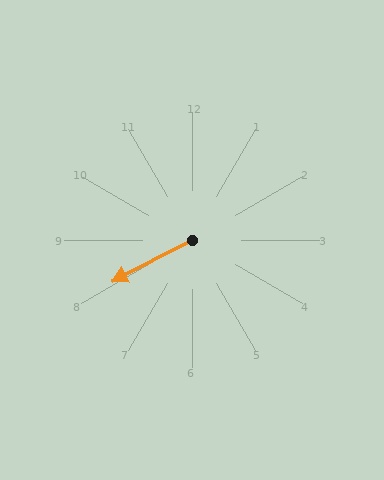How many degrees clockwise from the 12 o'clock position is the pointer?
Approximately 243 degrees.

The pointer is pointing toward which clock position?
Roughly 8 o'clock.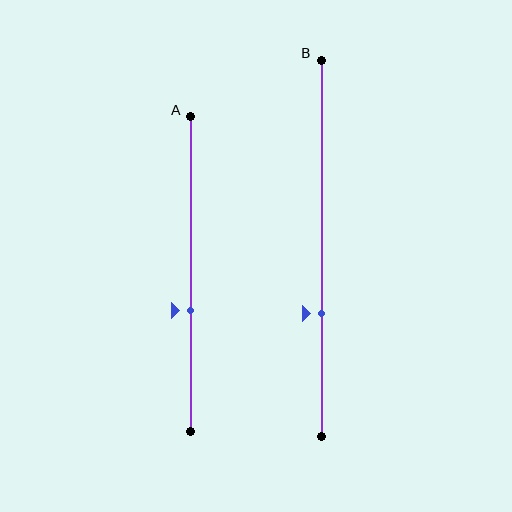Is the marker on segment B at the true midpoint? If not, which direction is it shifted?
No, the marker on segment B is shifted downward by about 17% of the segment length.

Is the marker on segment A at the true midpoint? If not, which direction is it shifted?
No, the marker on segment A is shifted downward by about 12% of the segment length.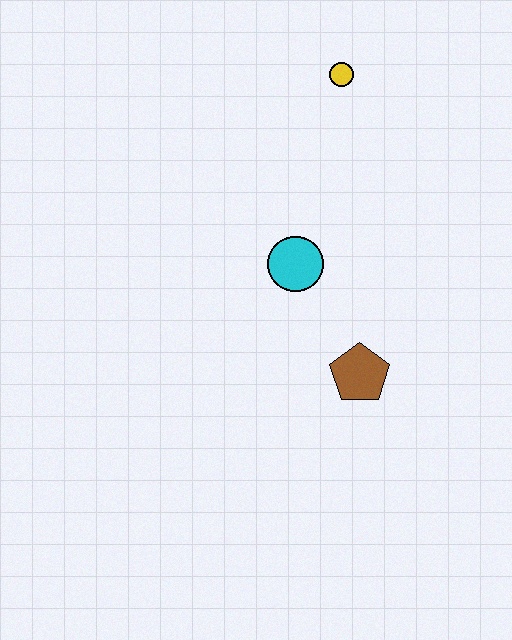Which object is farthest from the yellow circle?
The brown pentagon is farthest from the yellow circle.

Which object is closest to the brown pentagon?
The cyan circle is closest to the brown pentagon.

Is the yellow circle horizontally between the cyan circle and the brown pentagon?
Yes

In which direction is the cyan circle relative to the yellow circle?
The cyan circle is below the yellow circle.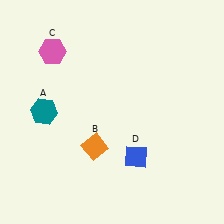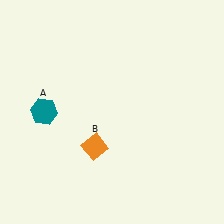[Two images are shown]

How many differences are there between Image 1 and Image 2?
There are 2 differences between the two images.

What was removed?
The blue diamond (D), the pink hexagon (C) were removed in Image 2.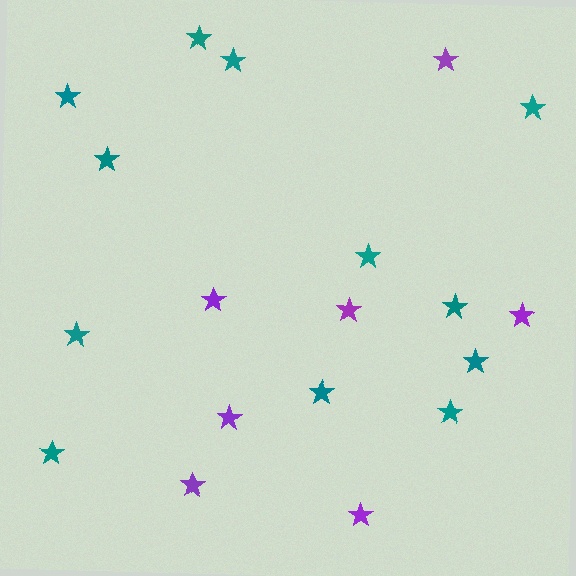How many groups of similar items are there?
There are 2 groups: one group of purple stars (7) and one group of teal stars (12).